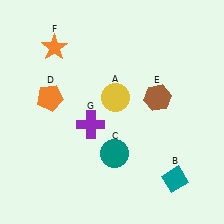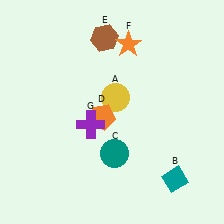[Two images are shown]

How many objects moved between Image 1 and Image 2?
3 objects moved between the two images.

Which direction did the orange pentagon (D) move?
The orange pentagon (D) moved right.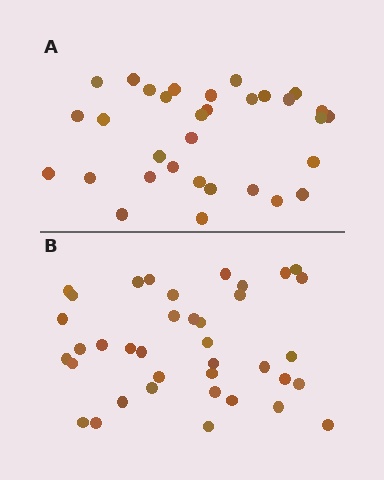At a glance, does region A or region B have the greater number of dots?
Region B (the bottom region) has more dots.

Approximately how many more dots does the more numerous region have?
Region B has about 6 more dots than region A.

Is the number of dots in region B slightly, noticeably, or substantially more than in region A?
Region B has only slightly more — the two regions are fairly close. The ratio is roughly 1.2 to 1.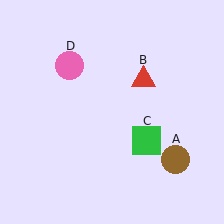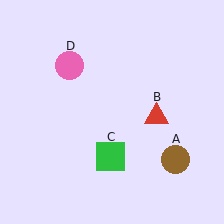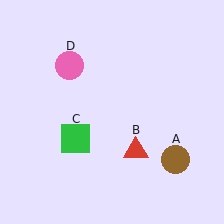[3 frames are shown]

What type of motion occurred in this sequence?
The red triangle (object B), green square (object C) rotated clockwise around the center of the scene.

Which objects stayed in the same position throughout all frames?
Brown circle (object A) and pink circle (object D) remained stationary.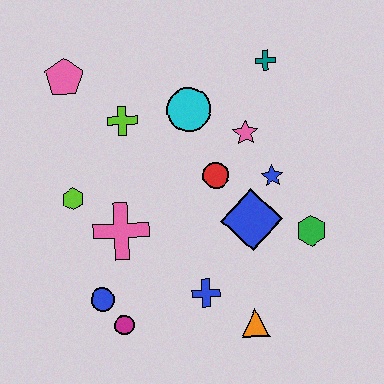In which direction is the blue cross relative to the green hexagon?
The blue cross is to the left of the green hexagon.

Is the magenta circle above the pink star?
No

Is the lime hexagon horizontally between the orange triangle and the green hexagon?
No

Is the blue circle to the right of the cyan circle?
No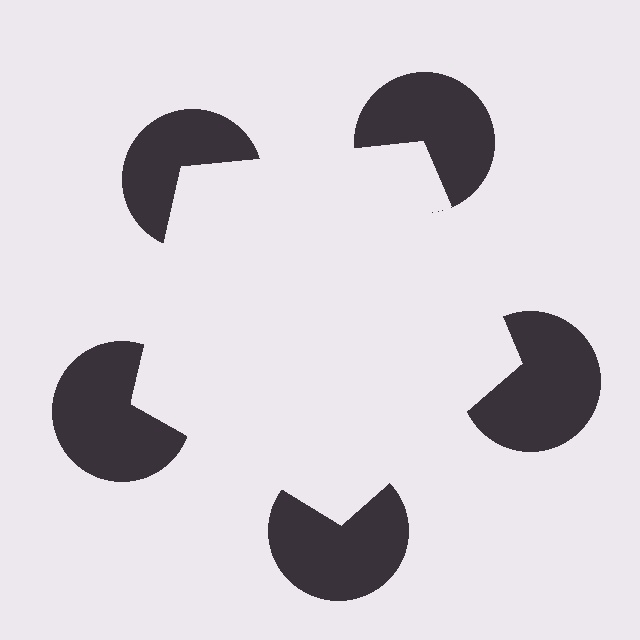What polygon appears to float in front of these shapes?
An illusory pentagon — its edges are inferred from the aligned wedge cuts in the pac-man discs, not physically drawn.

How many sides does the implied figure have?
5 sides.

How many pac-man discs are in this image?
There are 5 — one at each vertex of the illusory pentagon.